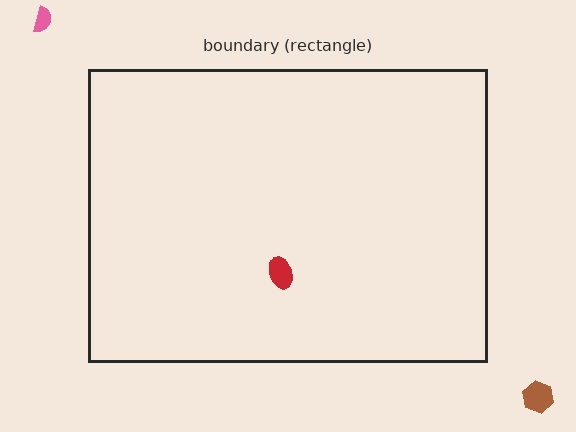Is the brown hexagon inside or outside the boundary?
Outside.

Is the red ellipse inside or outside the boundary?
Inside.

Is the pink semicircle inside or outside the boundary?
Outside.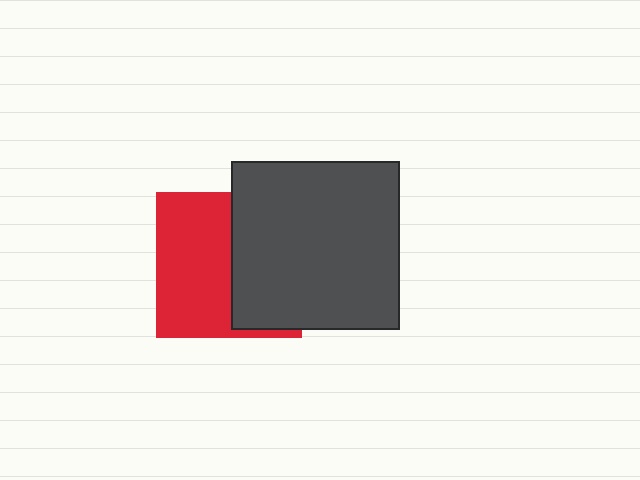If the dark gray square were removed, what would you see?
You would see the complete red square.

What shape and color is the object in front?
The object in front is a dark gray square.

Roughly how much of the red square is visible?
About half of it is visible (roughly 55%).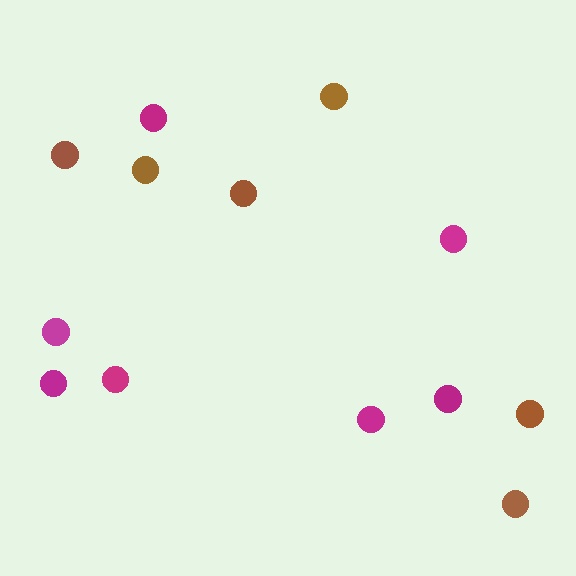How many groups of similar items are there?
There are 2 groups: one group of magenta circles (7) and one group of brown circles (6).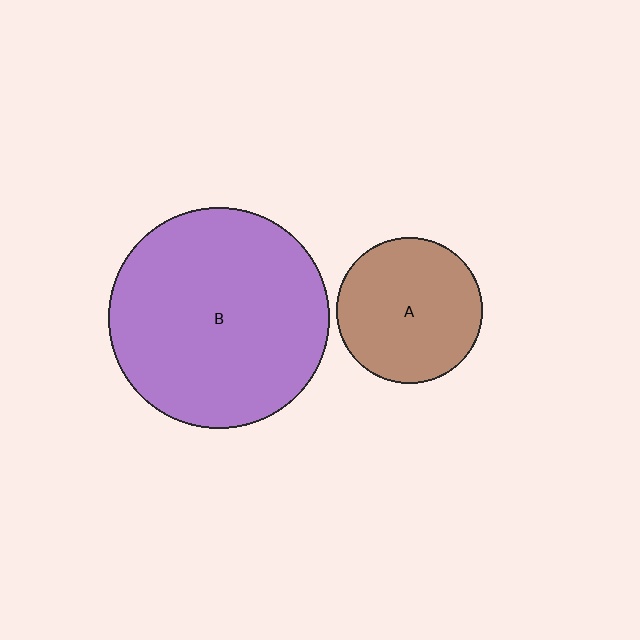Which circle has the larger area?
Circle B (purple).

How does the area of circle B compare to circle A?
Approximately 2.3 times.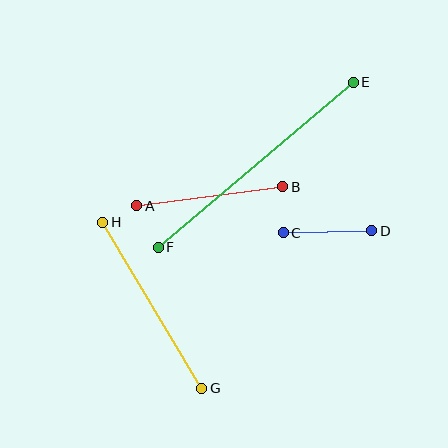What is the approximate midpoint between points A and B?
The midpoint is at approximately (210, 196) pixels.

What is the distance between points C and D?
The distance is approximately 89 pixels.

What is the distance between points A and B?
The distance is approximately 147 pixels.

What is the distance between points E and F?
The distance is approximately 255 pixels.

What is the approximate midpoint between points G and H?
The midpoint is at approximately (152, 305) pixels.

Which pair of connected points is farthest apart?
Points E and F are farthest apart.